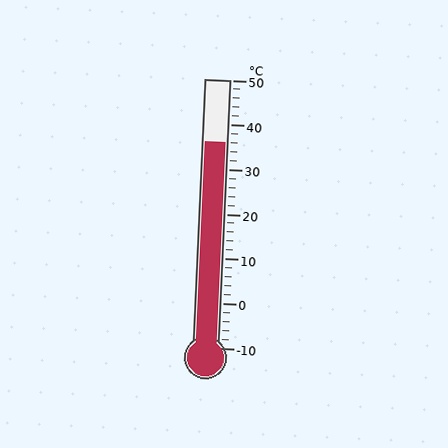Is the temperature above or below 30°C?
The temperature is above 30°C.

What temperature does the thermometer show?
The thermometer shows approximately 36°C.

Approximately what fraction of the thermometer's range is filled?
The thermometer is filled to approximately 75% of its range.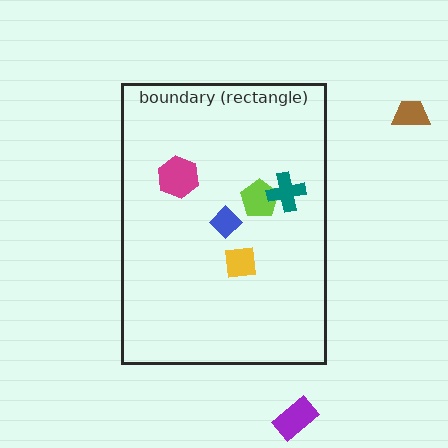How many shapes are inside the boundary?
5 inside, 2 outside.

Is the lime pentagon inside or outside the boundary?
Inside.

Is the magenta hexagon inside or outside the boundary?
Inside.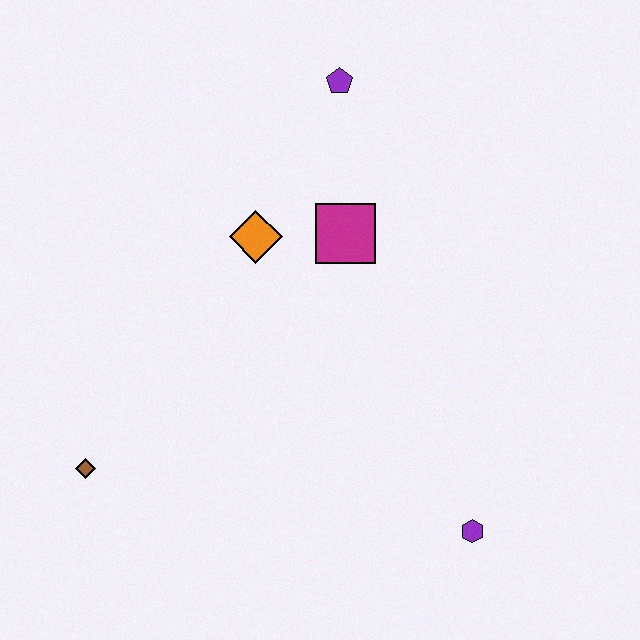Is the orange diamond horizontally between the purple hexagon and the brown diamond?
Yes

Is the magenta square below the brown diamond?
No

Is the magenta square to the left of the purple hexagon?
Yes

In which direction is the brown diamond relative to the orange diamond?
The brown diamond is below the orange diamond.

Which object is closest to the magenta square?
The orange diamond is closest to the magenta square.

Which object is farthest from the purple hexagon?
The purple pentagon is farthest from the purple hexagon.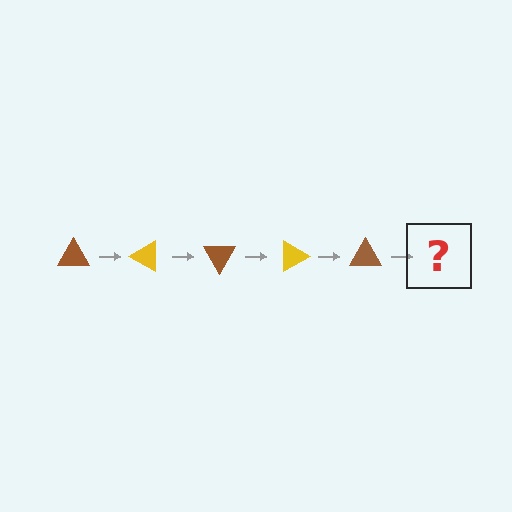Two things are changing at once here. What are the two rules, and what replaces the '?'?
The two rules are that it rotates 30 degrees each step and the color cycles through brown and yellow. The '?' should be a yellow triangle, rotated 150 degrees from the start.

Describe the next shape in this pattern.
It should be a yellow triangle, rotated 150 degrees from the start.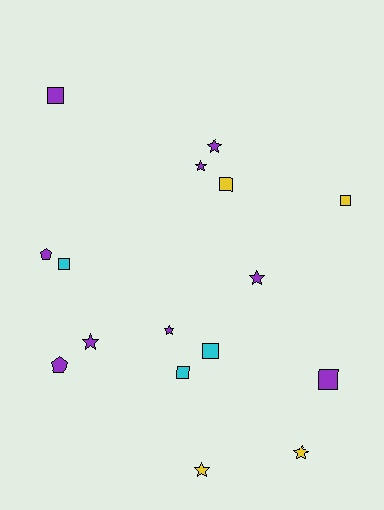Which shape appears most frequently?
Square, with 7 objects.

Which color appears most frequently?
Purple, with 9 objects.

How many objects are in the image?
There are 16 objects.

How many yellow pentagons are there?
There are no yellow pentagons.